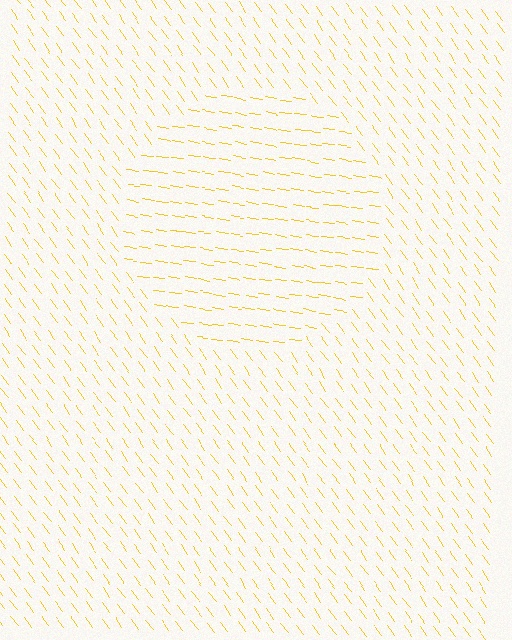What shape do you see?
I see a circle.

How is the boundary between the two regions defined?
The boundary is defined purely by a change in line orientation (approximately 45 degrees difference). All lines are the same color and thickness.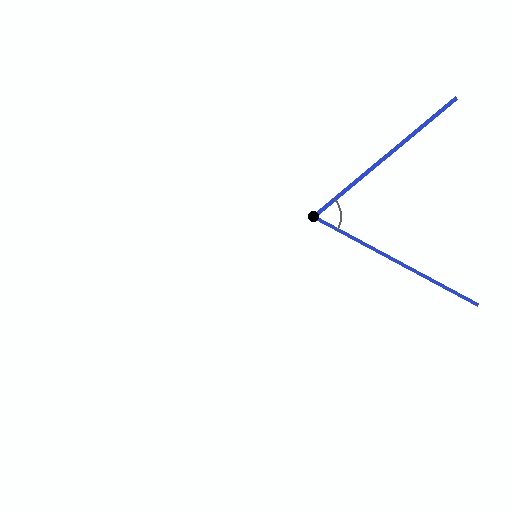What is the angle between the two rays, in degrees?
Approximately 68 degrees.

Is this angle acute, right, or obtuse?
It is acute.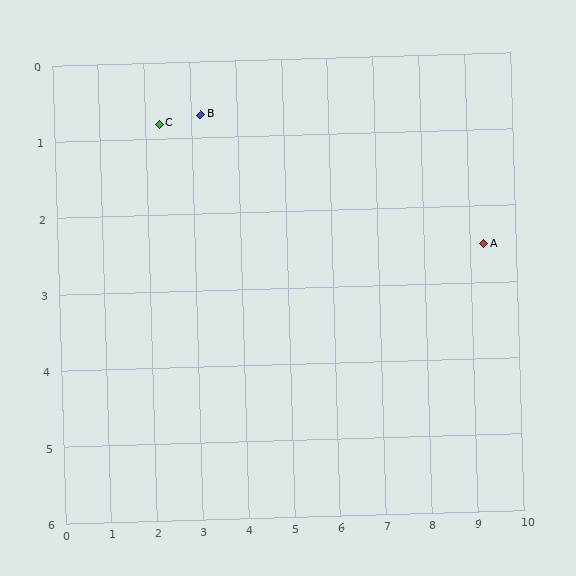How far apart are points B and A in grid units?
Points B and A are about 6.4 grid units apart.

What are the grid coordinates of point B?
Point B is at approximately (3.2, 0.7).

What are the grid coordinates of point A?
Point A is at approximately (9.3, 2.5).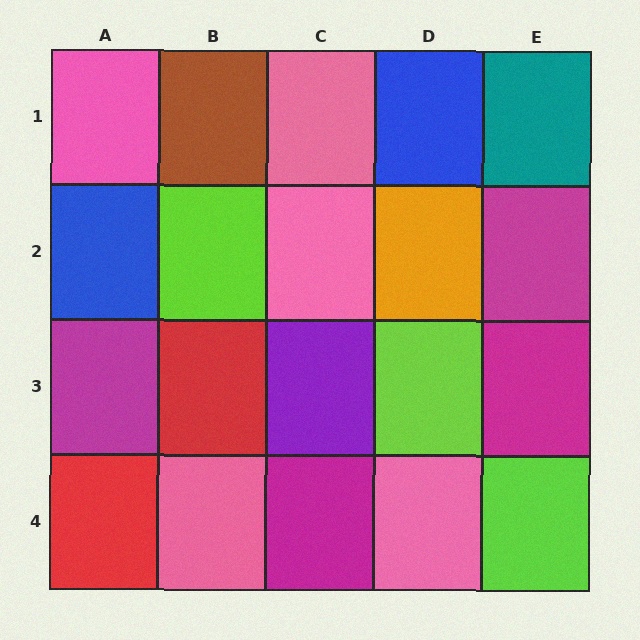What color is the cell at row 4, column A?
Red.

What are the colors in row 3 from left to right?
Magenta, red, purple, lime, magenta.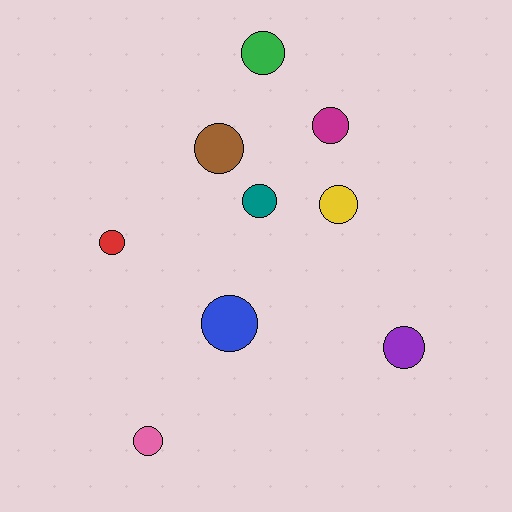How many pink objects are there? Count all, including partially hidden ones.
There is 1 pink object.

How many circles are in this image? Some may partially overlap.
There are 9 circles.